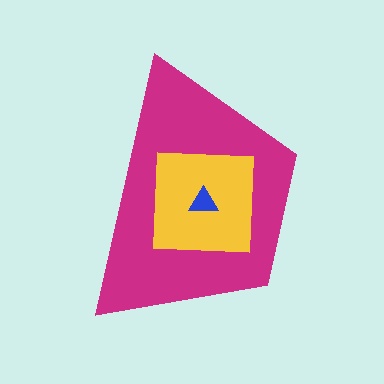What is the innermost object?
The blue triangle.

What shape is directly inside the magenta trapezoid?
The yellow square.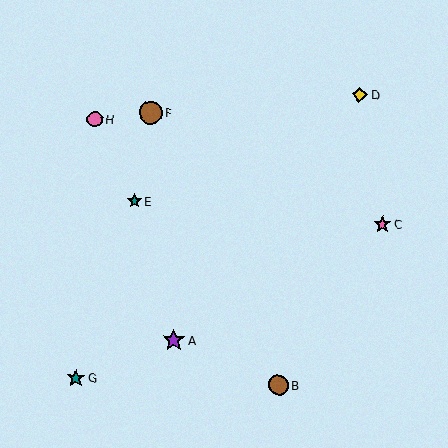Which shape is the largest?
The brown circle (labeled F) is the largest.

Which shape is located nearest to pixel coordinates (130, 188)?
The teal star (labeled E) at (134, 201) is nearest to that location.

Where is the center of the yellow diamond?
The center of the yellow diamond is at (360, 95).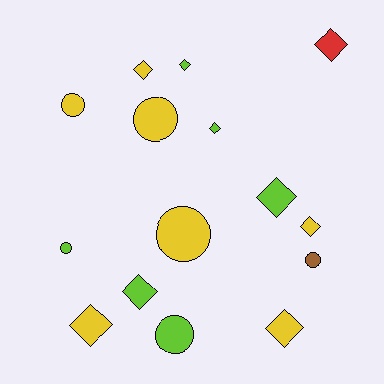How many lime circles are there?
There are 2 lime circles.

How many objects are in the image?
There are 15 objects.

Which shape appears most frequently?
Diamond, with 9 objects.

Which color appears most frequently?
Yellow, with 7 objects.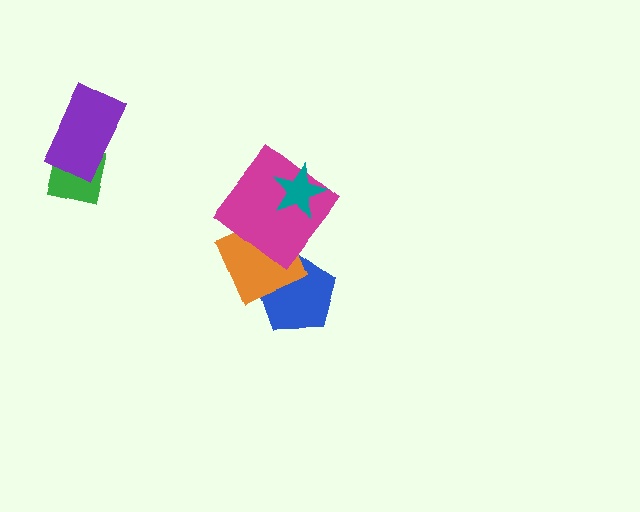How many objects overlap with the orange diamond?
2 objects overlap with the orange diamond.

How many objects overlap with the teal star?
1 object overlaps with the teal star.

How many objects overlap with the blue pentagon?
1 object overlaps with the blue pentagon.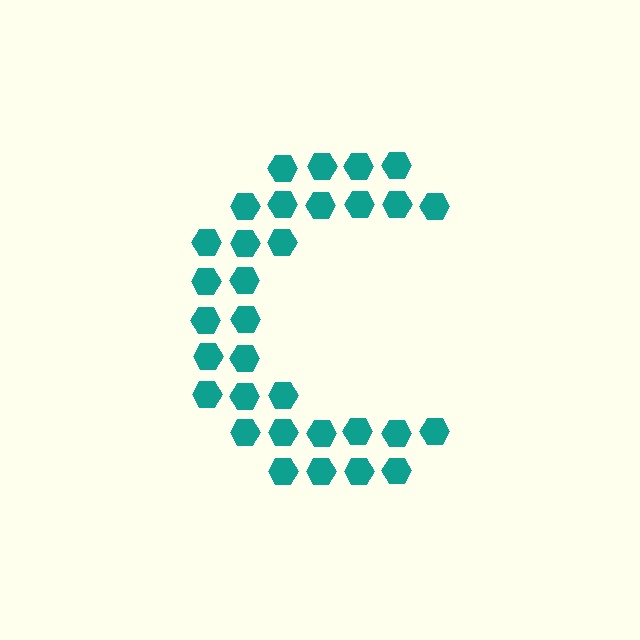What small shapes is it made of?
It is made of small hexagons.